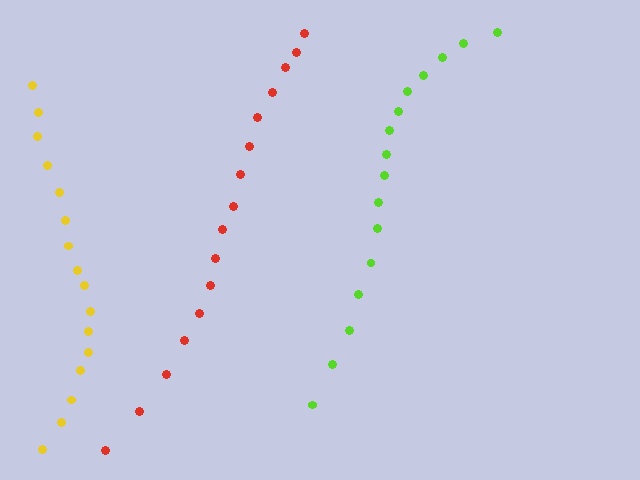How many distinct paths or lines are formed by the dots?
There are 3 distinct paths.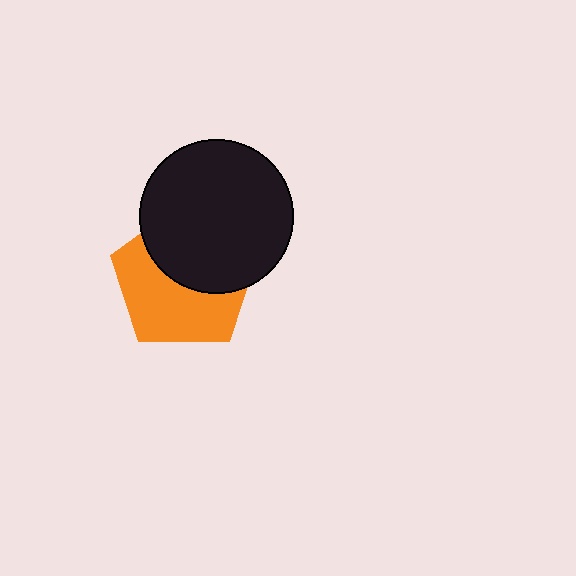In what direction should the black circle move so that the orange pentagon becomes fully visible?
The black circle should move up. That is the shortest direction to clear the overlap and leave the orange pentagon fully visible.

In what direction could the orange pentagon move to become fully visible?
The orange pentagon could move down. That would shift it out from behind the black circle entirely.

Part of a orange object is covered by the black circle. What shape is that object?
It is a pentagon.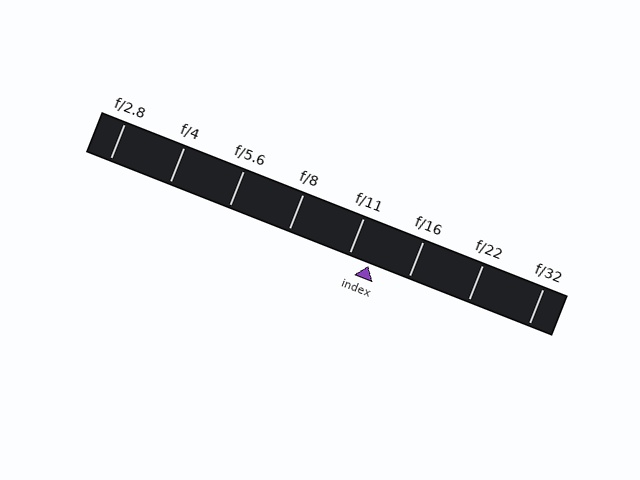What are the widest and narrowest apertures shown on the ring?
The widest aperture shown is f/2.8 and the narrowest is f/32.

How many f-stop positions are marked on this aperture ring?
There are 8 f-stop positions marked.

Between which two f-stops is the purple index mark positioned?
The index mark is between f/11 and f/16.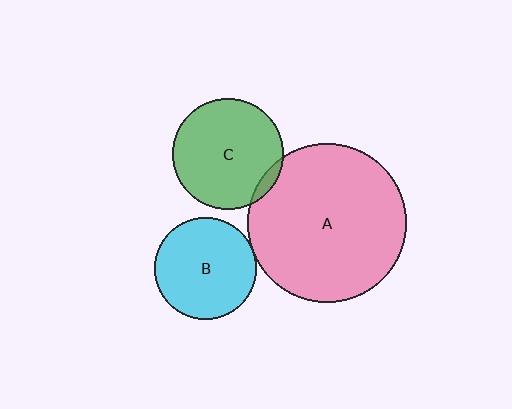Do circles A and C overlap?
Yes.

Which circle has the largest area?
Circle A (pink).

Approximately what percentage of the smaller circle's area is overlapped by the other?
Approximately 5%.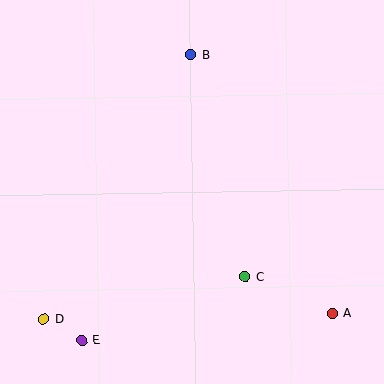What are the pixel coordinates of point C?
Point C is at (245, 277).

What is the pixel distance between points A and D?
The distance between A and D is 288 pixels.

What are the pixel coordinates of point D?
Point D is at (44, 319).